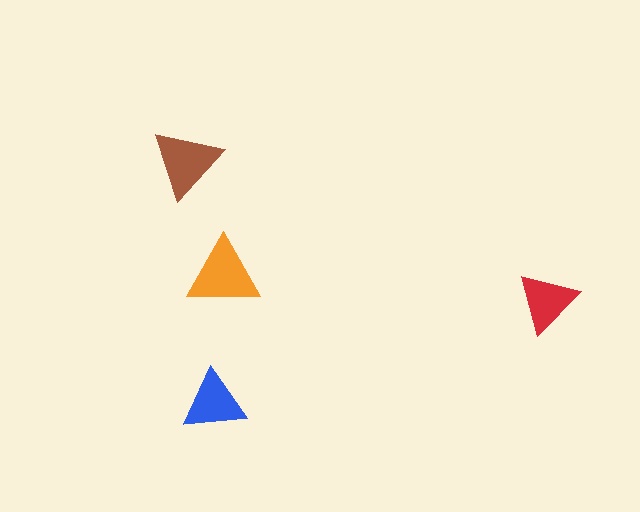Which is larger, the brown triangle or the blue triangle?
The brown one.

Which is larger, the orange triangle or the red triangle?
The orange one.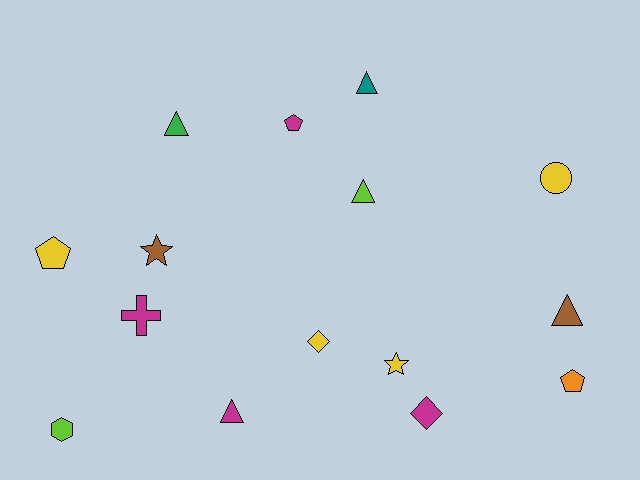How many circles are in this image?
There is 1 circle.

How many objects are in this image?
There are 15 objects.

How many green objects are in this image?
There is 1 green object.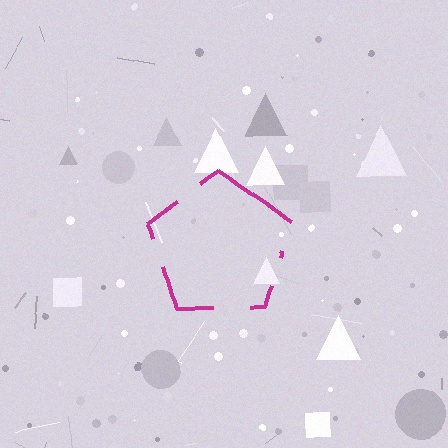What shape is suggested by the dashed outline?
The dashed outline suggests a pentagon.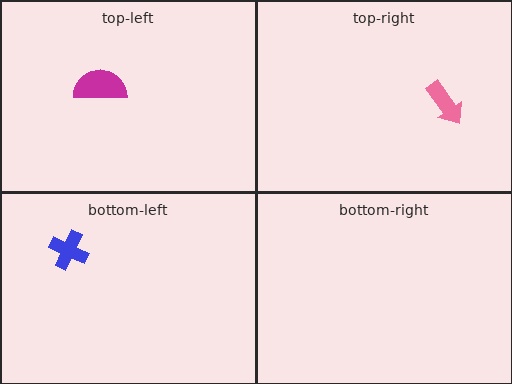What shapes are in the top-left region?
The magenta semicircle.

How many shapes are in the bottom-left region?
1.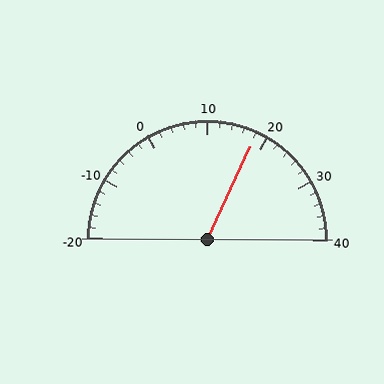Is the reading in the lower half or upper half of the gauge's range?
The reading is in the upper half of the range (-20 to 40).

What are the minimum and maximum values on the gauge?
The gauge ranges from -20 to 40.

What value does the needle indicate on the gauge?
The needle indicates approximately 18.